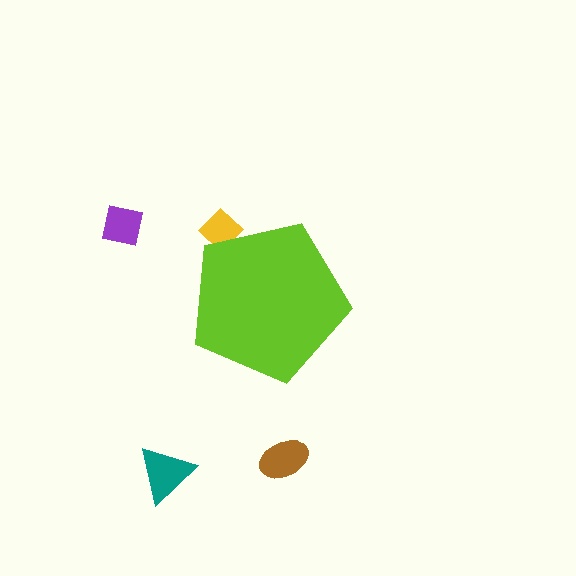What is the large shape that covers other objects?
A lime pentagon.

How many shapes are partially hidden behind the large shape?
1 shape is partially hidden.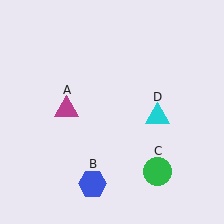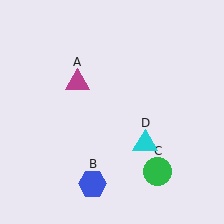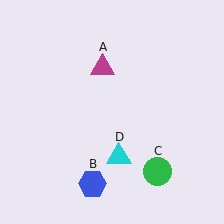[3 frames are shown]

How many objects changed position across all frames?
2 objects changed position: magenta triangle (object A), cyan triangle (object D).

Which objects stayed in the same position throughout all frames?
Blue hexagon (object B) and green circle (object C) remained stationary.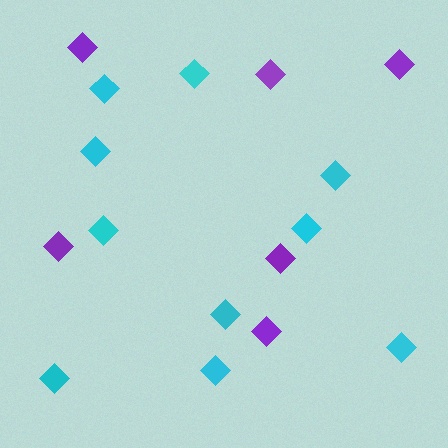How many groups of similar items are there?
There are 2 groups: one group of cyan diamonds (10) and one group of purple diamonds (6).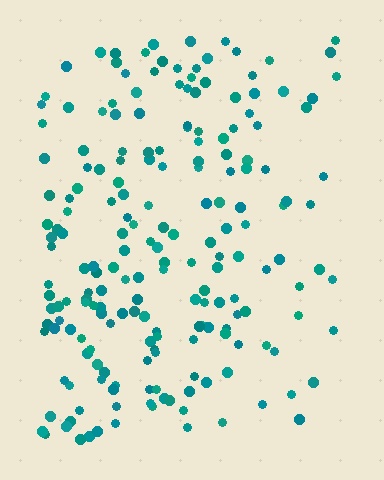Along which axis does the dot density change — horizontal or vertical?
Horizontal.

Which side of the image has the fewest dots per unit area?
The right.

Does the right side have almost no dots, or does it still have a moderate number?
Still a moderate number, just noticeably fewer than the left.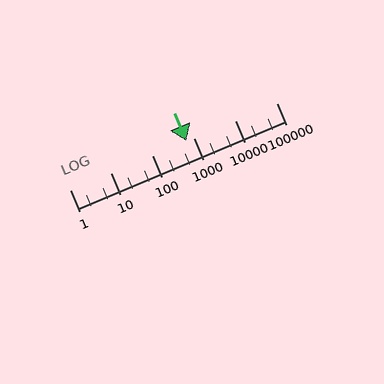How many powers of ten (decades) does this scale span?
The scale spans 5 decades, from 1 to 100000.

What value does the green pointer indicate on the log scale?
The pointer indicates approximately 650.